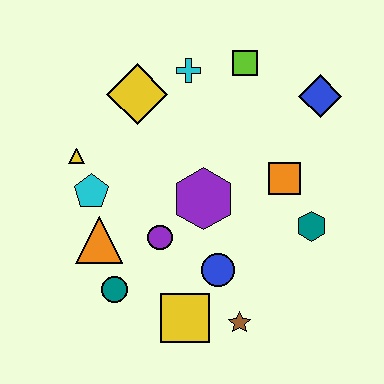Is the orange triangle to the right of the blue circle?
No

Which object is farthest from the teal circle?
The blue diamond is farthest from the teal circle.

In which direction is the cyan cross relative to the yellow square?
The cyan cross is above the yellow square.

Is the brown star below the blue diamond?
Yes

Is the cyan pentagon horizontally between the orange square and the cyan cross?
No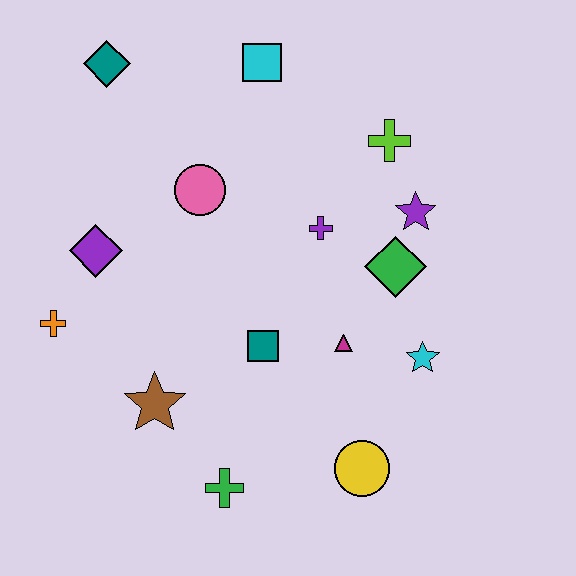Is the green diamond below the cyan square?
Yes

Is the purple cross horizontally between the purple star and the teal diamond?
Yes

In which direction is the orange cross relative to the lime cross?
The orange cross is to the left of the lime cross.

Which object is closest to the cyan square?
The pink circle is closest to the cyan square.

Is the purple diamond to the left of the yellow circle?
Yes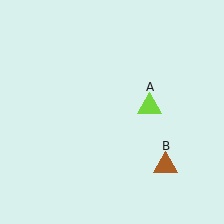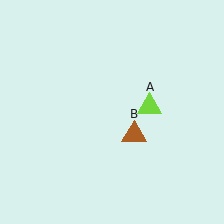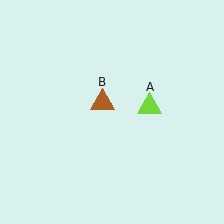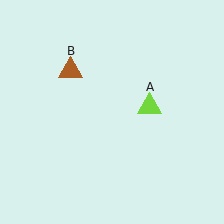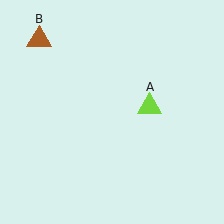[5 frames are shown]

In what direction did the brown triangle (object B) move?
The brown triangle (object B) moved up and to the left.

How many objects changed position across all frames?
1 object changed position: brown triangle (object B).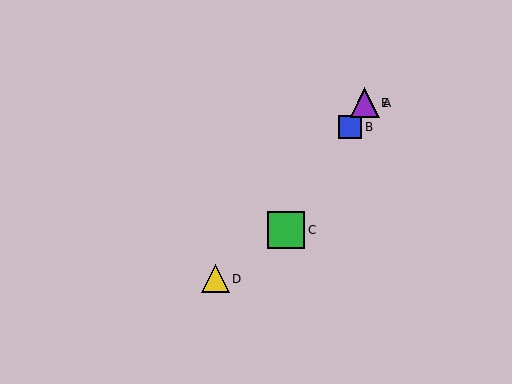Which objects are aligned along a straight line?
Objects A, B, C, E are aligned along a straight line.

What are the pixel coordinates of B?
Object B is at (350, 127).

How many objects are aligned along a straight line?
4 objects (A, B, C, E) are aligned along a straight line.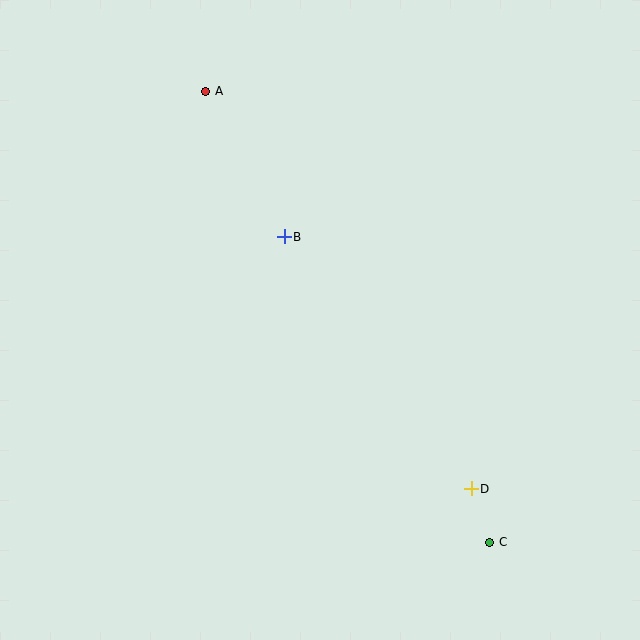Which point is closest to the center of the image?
Point B at (284, 237) is closest to the center.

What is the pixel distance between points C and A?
The distance between C and A is 533 pixels.